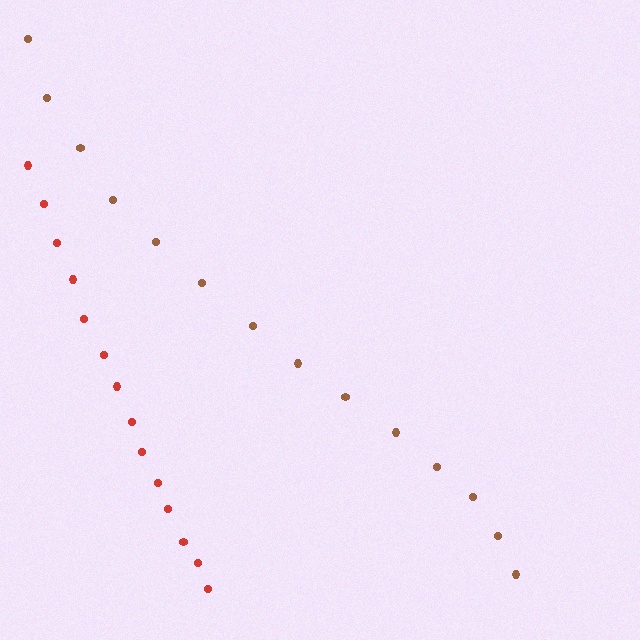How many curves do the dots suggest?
There are 2 distinct paths.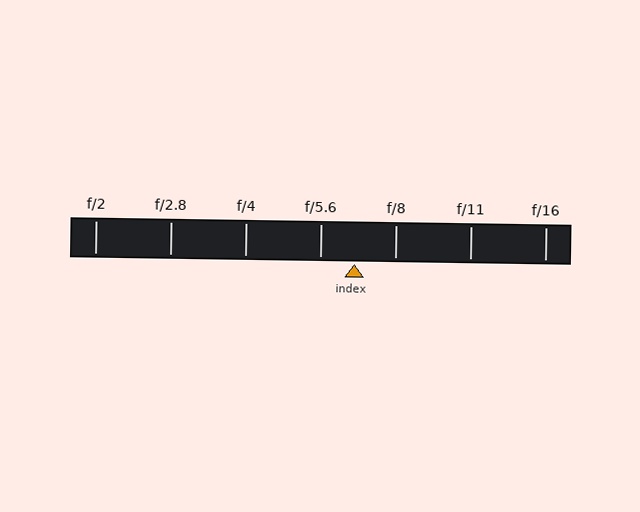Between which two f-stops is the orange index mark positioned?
The index mark is between f/5.6 and f/8.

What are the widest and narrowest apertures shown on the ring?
The widest aperture shown is f/2 and the narrowest is f/16.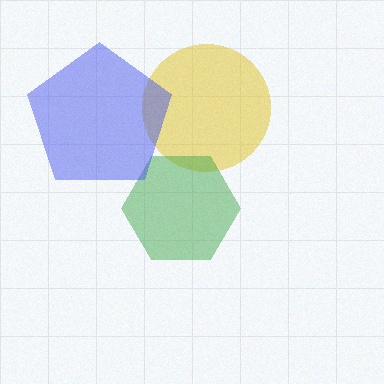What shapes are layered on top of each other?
The layered shapes are: a yellow circle, a green hexagon, a blue pentagon.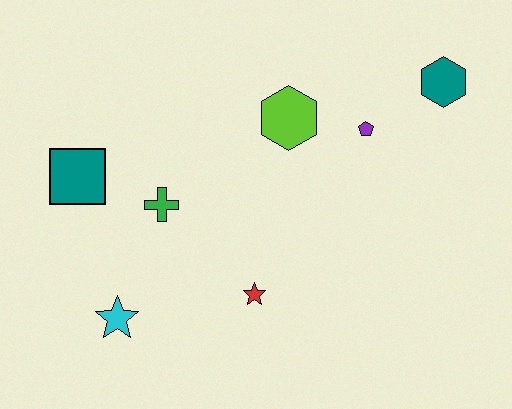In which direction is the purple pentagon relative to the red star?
The purple pentagon is above the red star.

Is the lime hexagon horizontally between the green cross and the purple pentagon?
Yes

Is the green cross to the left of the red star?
Yes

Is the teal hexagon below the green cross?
No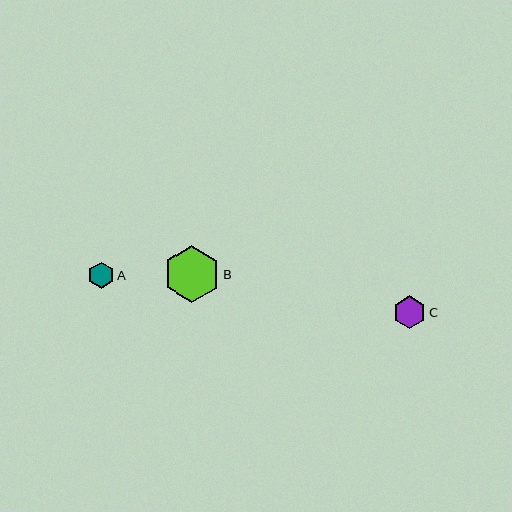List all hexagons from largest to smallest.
From largest to smallest: B, C, A.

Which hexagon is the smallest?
Hexagon A is the smallest with a size of approximately 26 pixels.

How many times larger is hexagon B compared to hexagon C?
Hexagon B is approximately 1.7 times the size of hexagon C.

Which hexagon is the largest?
Hexagon B is the largest with a size of approximately 57 pixels.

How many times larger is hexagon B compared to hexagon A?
Hexagon B is approximately 2.2 times the size of hexagon A.